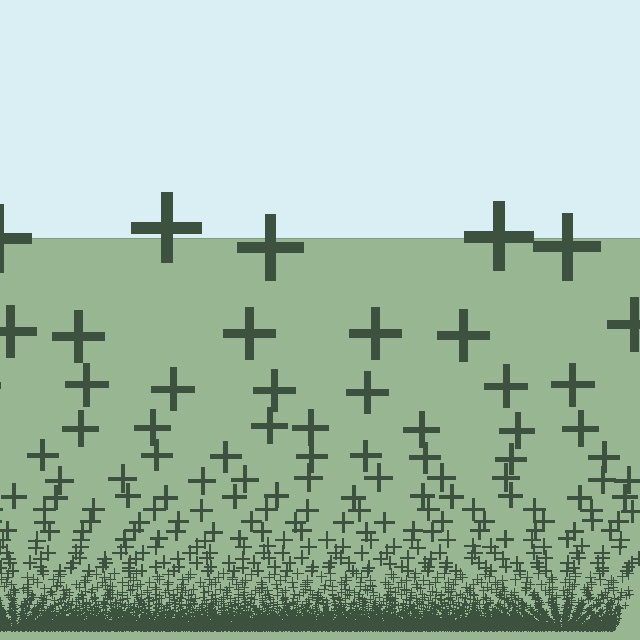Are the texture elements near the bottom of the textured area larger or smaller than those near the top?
Smaller. The gradient is inverted — elements near the bottom are smaller and denser.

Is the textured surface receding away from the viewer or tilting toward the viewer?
The surface appears to tilt toward the viewer. Texture elements get larger and sparser toward the top.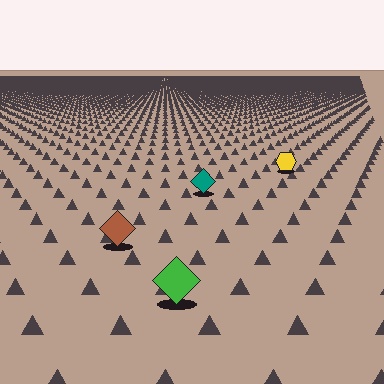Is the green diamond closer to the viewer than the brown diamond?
Yes. The green diamond is closer — you can tell from the texture gradient: the ground texture is coarser near it.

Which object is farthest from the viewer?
The yellow hexagon is farthest from the viewer. It appears smaller and the ground texture around it is denser.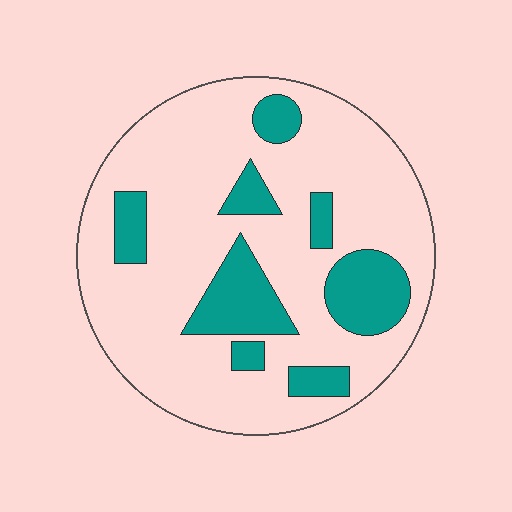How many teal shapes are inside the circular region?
8.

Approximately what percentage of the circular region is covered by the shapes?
Approximately 20%.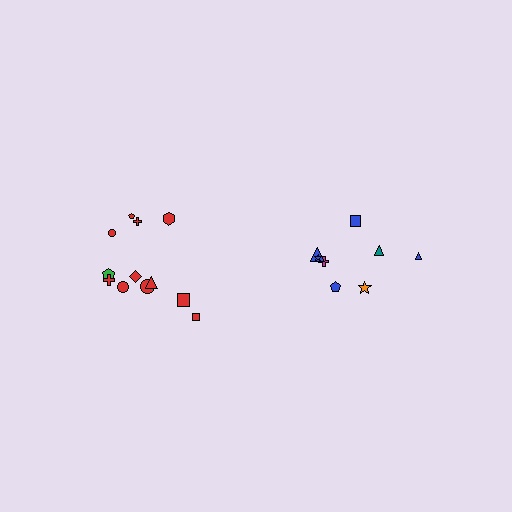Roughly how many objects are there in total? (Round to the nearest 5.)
Roughly 20 objects in total.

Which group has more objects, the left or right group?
The left group.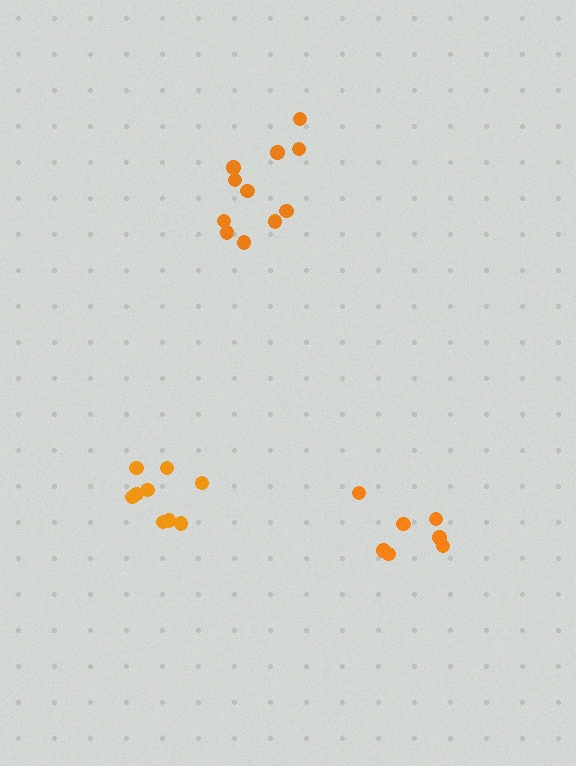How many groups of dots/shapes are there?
There are 3 groups.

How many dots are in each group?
Group 1: 7 dots, Group 2: 9 dots, Group 3: 11 dots (27 total).